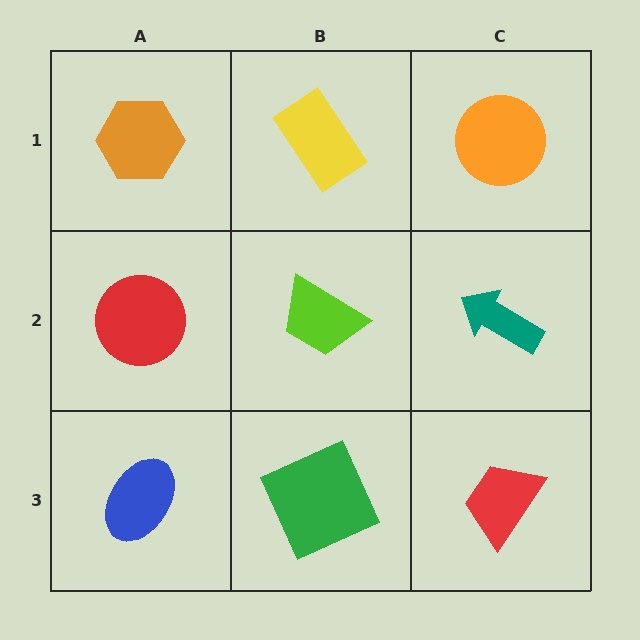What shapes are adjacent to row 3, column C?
A teal arrow (row 2, column C), a green square (row 3, column B).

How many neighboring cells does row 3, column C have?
2.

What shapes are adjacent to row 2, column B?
A yellow rectangle (row 1, column B), a green square (row 3, column B), a red circle (row 2, column A), a teal arrow (row 2, column C).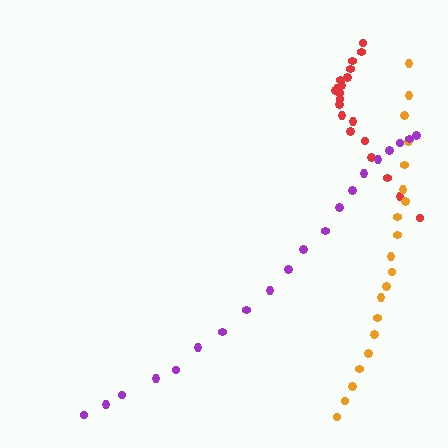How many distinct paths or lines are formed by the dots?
There are 3 distinct paths.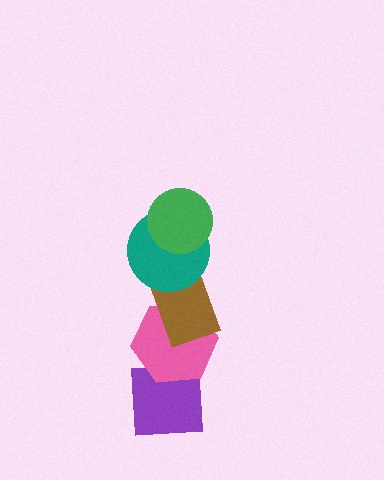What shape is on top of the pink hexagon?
The brown rectangle is on top of the pink hexagon.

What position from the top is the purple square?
The purple square is 5th from the top.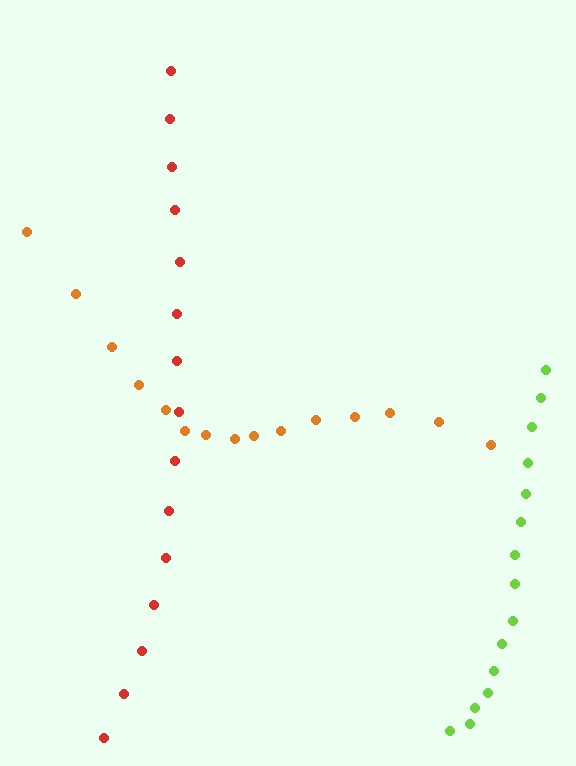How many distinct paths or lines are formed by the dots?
There are 3 distinct paths.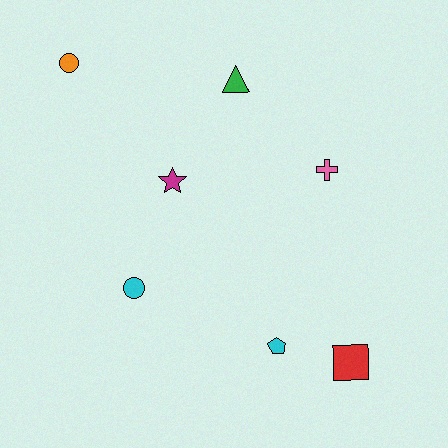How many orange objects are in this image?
There is 1 orange object.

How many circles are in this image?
There are 2 circles.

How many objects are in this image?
There are 7 objects.